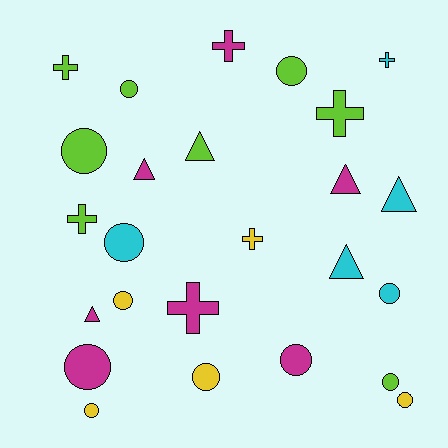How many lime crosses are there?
There are 3 lime crosses.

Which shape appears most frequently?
Circle, with 12 objects.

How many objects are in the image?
There are 25 objects.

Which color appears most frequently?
Lime, with 8 objects.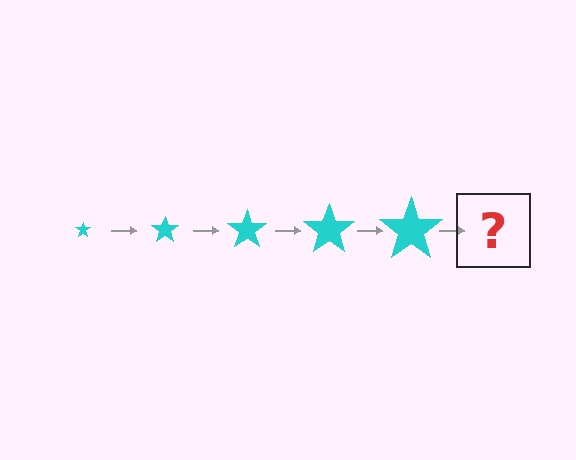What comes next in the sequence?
The next element should be a cyan star, larger than the previous one.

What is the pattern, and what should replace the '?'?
The pattern is that the star gets progressively larger each step. The '?' should be a cyan star, larger than the previous one.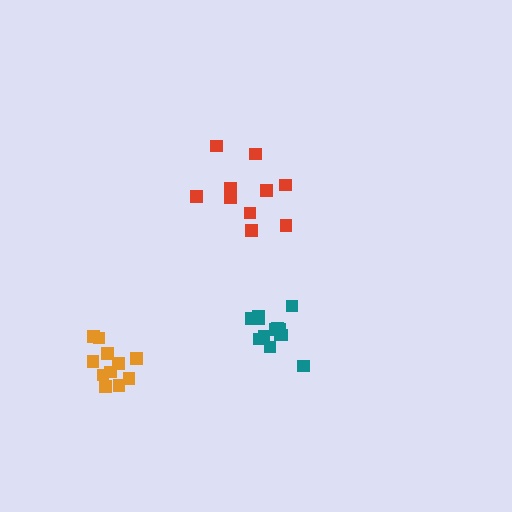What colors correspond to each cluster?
The clusters are colored: red, teal, orange.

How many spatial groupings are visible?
There are 3 spatial groupings.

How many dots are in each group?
Group 1: 10 dots, Group 2: 13 dots, Group 3: 11 dots (34 total).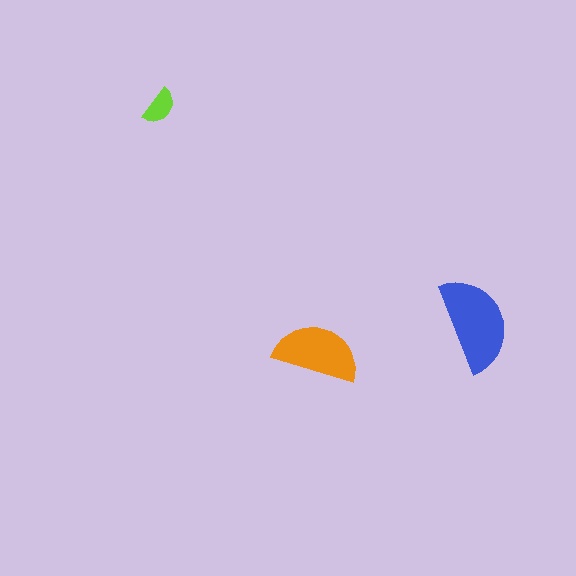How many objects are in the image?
There are 3 objects in the image.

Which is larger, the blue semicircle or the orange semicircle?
The blue one.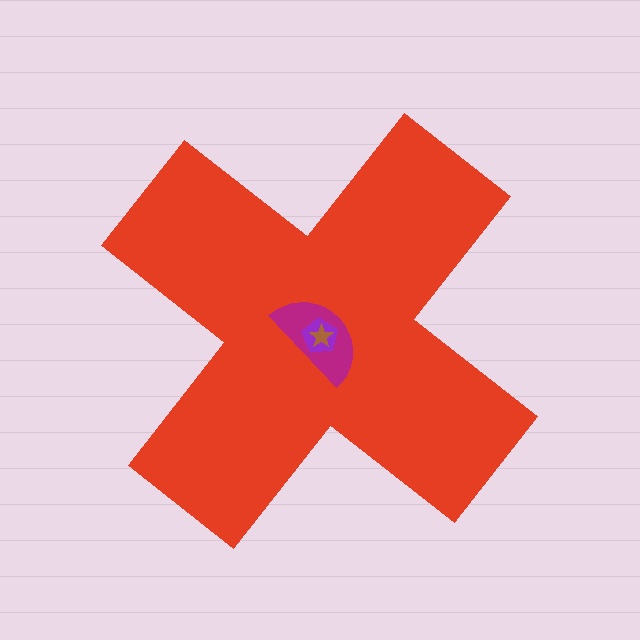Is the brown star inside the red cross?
Yes.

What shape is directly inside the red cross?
The magenta semicircle.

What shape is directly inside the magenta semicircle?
The purple pentagon.